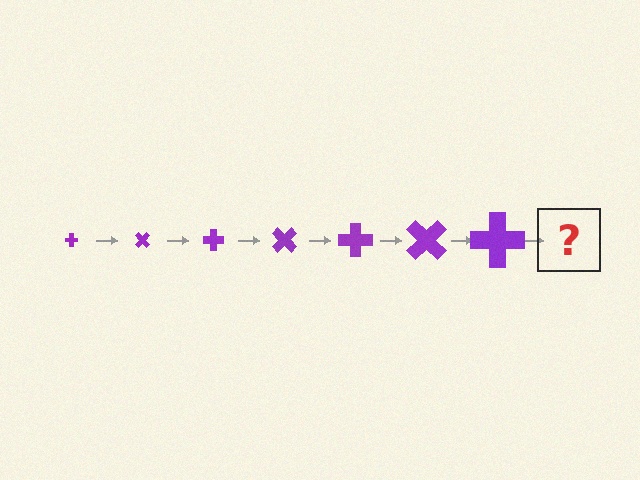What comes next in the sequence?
The next element should be a cross, larger than the previous one and rotated 315 degrees from the start.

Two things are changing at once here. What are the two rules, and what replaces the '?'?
The two rules are that the cross grows larger each step and it rotates 45 degrees each step. The '?' should be a cross, larger than the previous one and rotated 315 degrees from the start.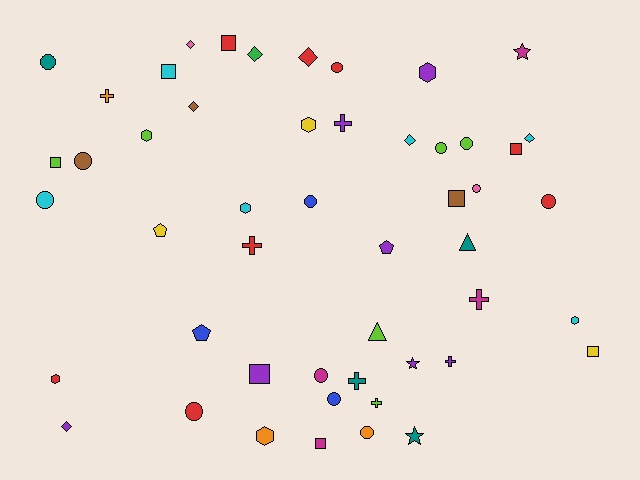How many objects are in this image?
There are 50 objects.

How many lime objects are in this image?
There are 6 lime objects.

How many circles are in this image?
There are 13 circles.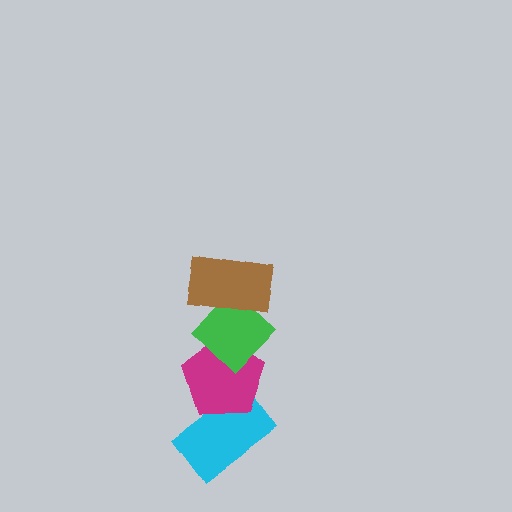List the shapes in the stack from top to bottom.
From top to bottom: the brown rectangle, the green diamond, the magenta pentagon, the cyan rectangle.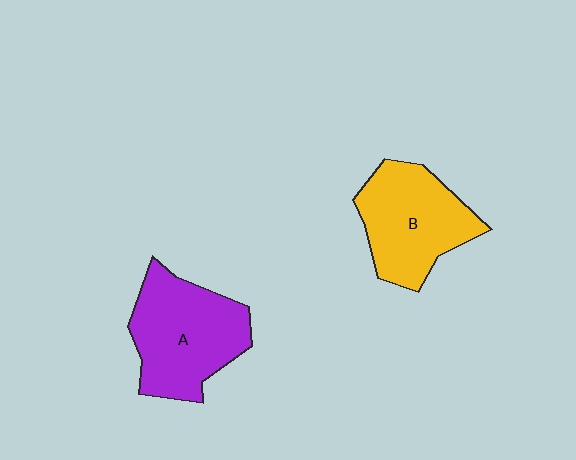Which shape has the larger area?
Shape A (purple).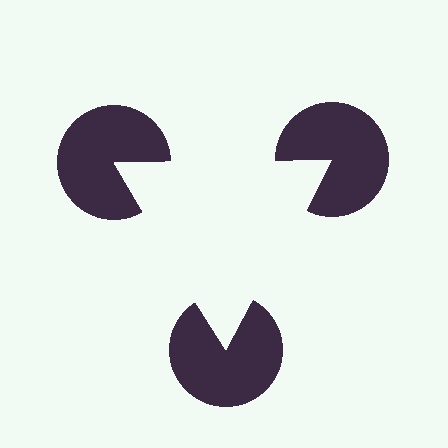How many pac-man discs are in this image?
There are 3 — one at each vertex of the illusory triangle.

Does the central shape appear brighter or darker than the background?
It typically appears slightly brighter than the background, even though no actual brightness change is drawn.